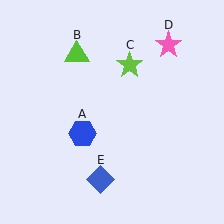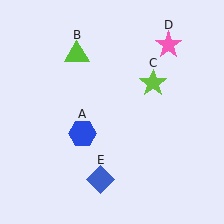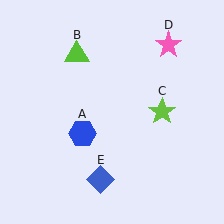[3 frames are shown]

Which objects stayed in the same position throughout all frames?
Blue hexagon (object A) and lime triangle (object B) and pink star (object D) and blue diamond (object E) remained stationary.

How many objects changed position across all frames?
1 object changed position: lime star (object C).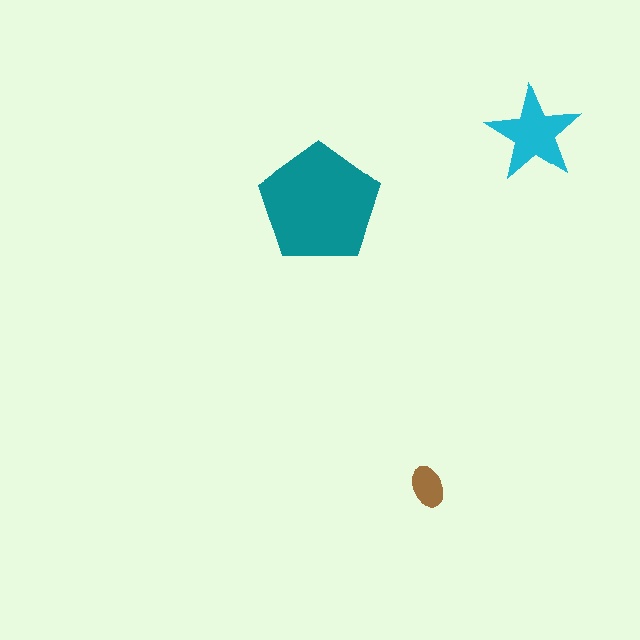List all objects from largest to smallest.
The teal pentagon, the cyan star, the brown ellipse.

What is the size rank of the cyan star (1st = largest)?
2nd.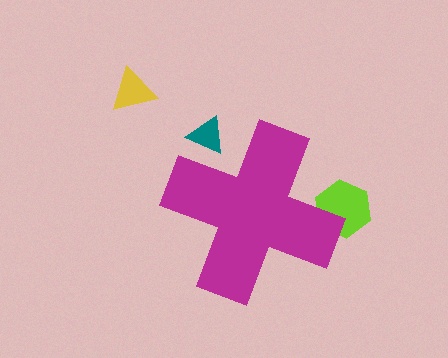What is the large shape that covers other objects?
A magenta cross.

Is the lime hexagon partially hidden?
Yes, the lime hexagon is partially hidden behind the magenta cross.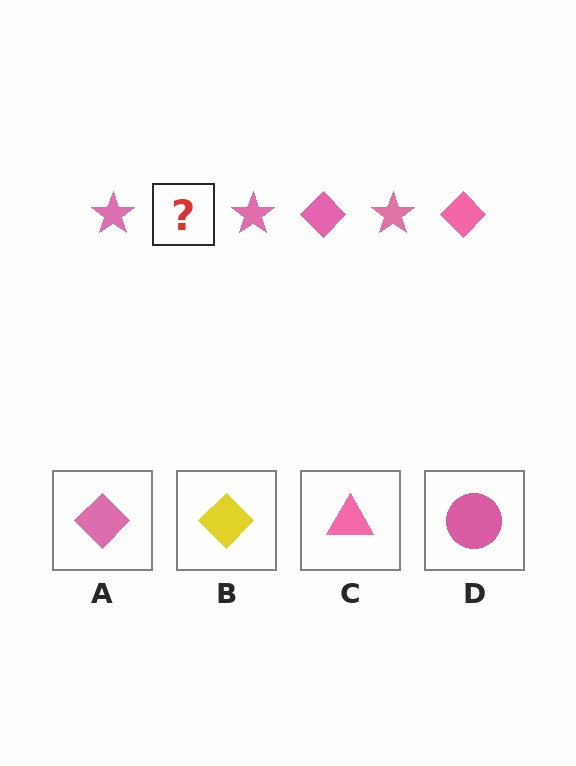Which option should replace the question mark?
Option A.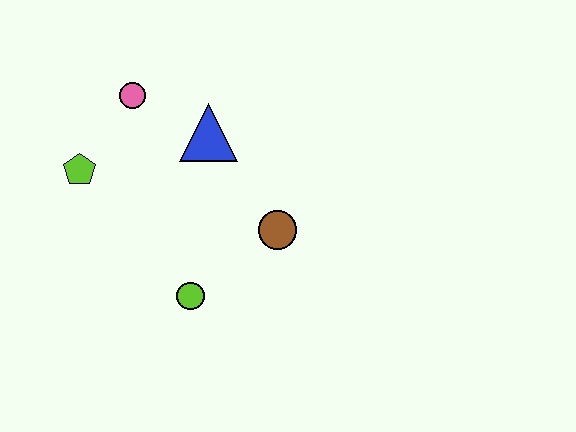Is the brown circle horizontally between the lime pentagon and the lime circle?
No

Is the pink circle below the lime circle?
No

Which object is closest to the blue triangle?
The pink circle is closest to the blue triangle.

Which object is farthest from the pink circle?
The lime circle is farthest from the pink circle.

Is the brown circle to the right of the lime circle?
Yes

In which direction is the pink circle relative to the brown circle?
The pink circle is to the left of the brown circle.